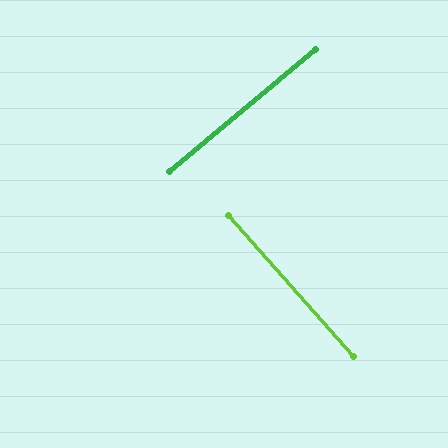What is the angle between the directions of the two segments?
Approximately 88 degrees.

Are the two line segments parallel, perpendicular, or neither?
Perpendicular — they meet at approximately 88°.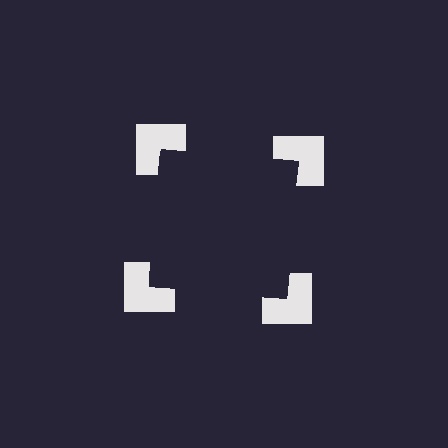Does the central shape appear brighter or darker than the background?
It typically appears slightly darker than the background, even though no actual brightness change is drawn.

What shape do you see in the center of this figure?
An illusory square — its edges are inferred from the aligned wedge cuts in the notched squares, not physically drawn.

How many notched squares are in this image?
There are 4 — one at each vertex of the illusory square.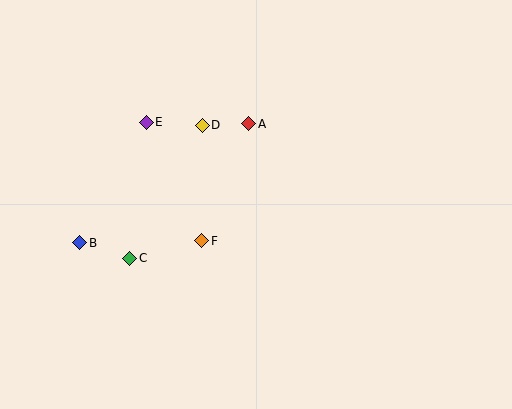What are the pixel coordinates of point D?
Point D is at (202, 125).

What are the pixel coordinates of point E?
Point E is at (146, 122).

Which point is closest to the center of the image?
Point F at (202, 241) is closest to the center.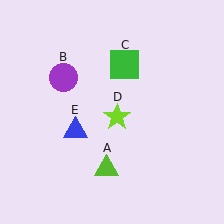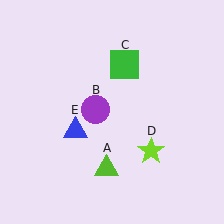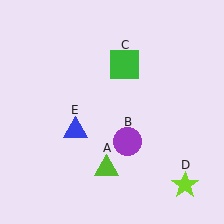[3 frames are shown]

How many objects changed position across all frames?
2 objects changed position: purple circle (object B), lime star (object D).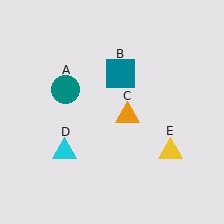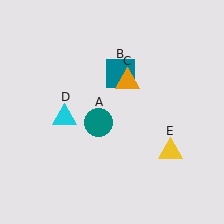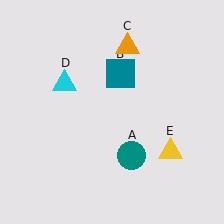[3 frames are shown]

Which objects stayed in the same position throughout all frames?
Teal square (object B) and yellow triangle (object E) remained stationary.